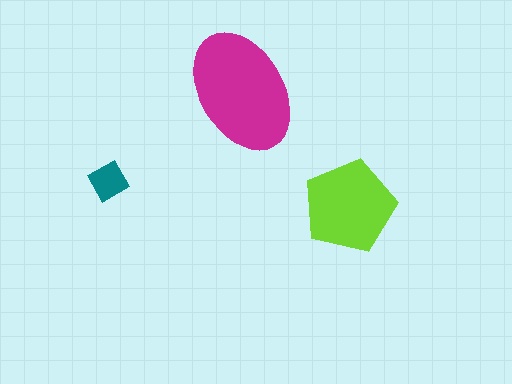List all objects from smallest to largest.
The teal diamond, the lime pentagon, the magenta ellipse.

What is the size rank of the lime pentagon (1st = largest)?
2nd.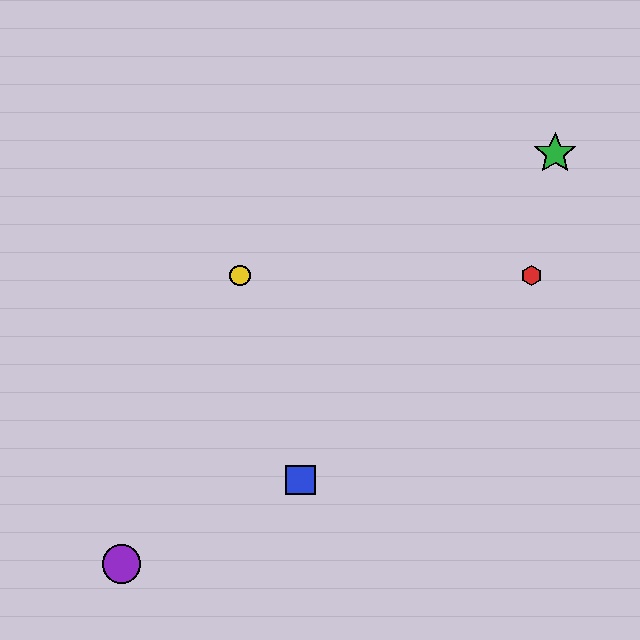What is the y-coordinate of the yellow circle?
The yellow circle is at y≈275.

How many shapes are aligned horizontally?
2 shapes (the red hexagon, the yellow circle) are aligned horizontally.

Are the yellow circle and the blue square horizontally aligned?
No, the yellow circle is at y≈275 and the blue square is at y≈480.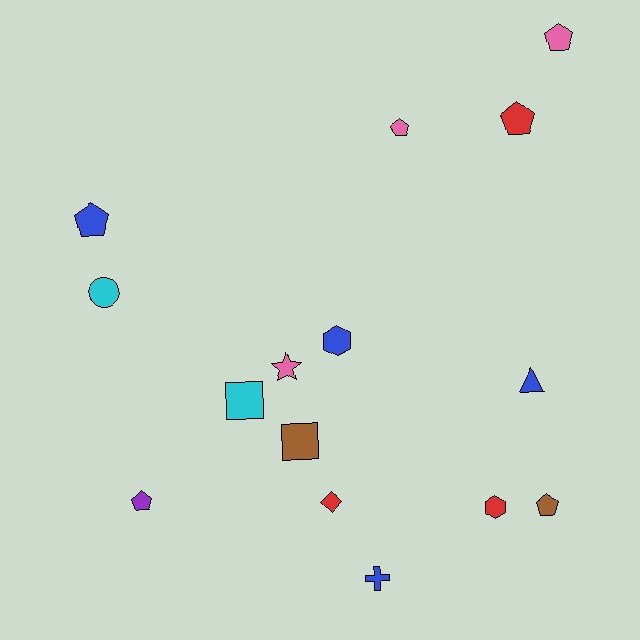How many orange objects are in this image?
There are no orange objects.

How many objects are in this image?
There are 15 objects.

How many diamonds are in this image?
There is 1 diamond.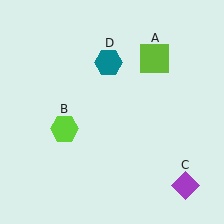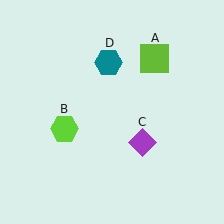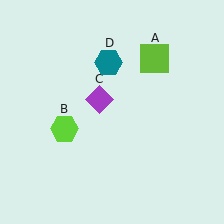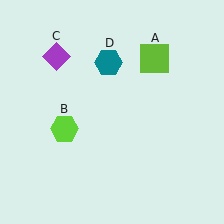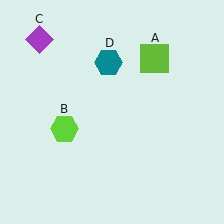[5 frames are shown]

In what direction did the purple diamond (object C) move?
The purple diamond (object C) moved up and to the left.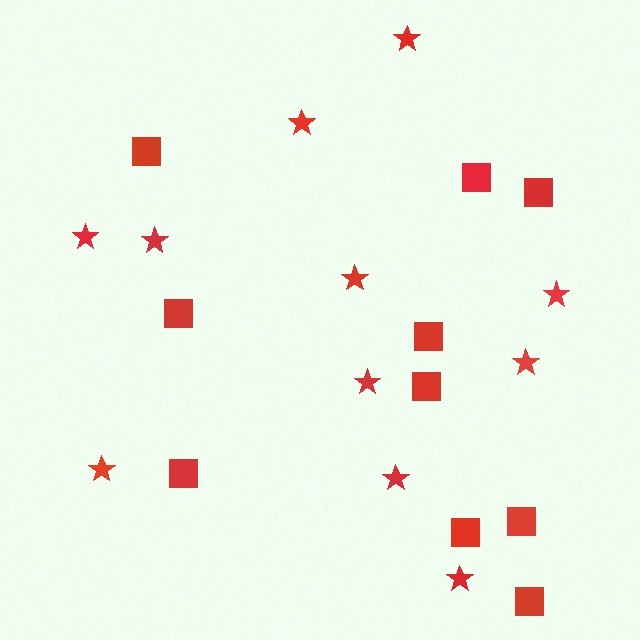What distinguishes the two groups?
There are 2 groups: one group of squares (10) and one group of stars (11).